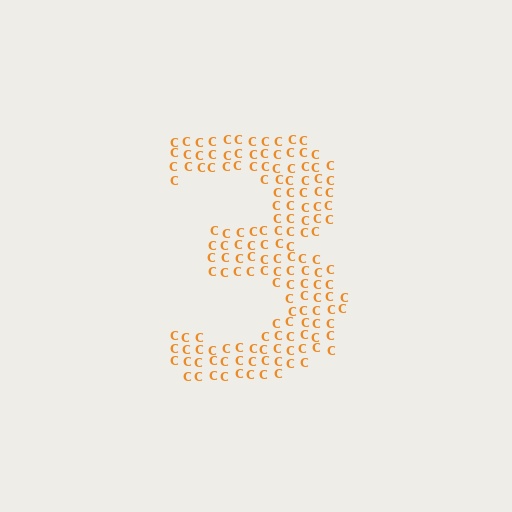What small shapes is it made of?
It is made of small letter C's.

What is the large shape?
The large shape is the digit 3.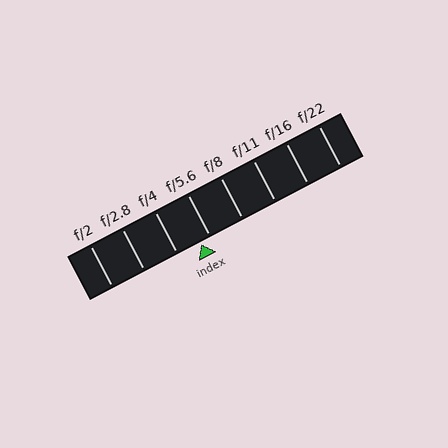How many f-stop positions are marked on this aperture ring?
There are 8 f-stop positions marked.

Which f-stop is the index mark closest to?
The index mark is closest to f/5.6.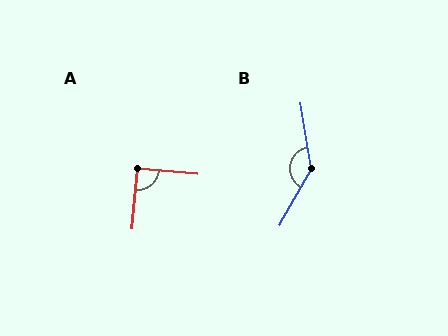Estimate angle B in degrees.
Approximately 141 degrees.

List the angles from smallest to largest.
A (90°), B (141°).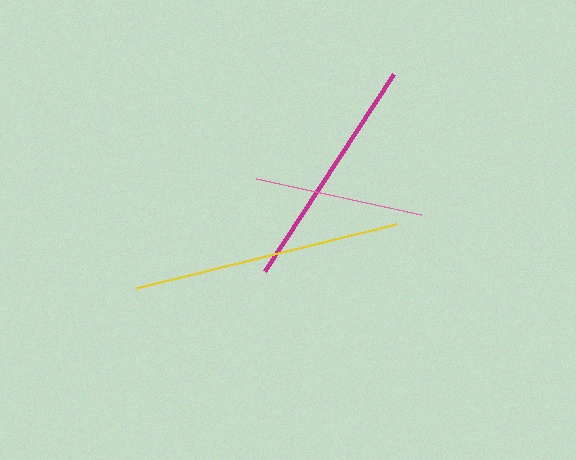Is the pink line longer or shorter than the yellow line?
The yellow line is longer than the pink line.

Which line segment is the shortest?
The pink line is the shortest at approximately 169 pixels.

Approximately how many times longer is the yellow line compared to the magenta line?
The yellow line is approximately 1.1 times the length of the magenta line.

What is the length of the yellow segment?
The yellow segment is approximately 268 pixels long.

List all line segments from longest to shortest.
From longest to shortest: yellow, magenta, pink.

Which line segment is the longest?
The yellow line is the longest at approximately 268 pixels.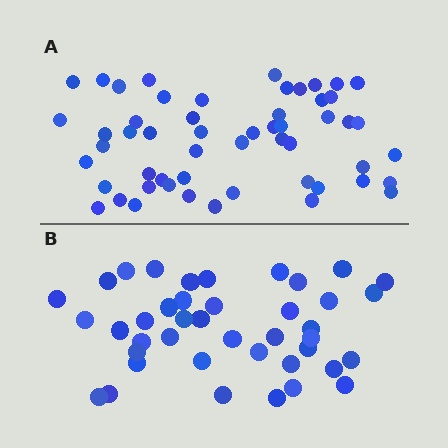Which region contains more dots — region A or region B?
Region A (the top region) has more dots.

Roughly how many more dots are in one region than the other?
Region A has approximately 15 more dots than region B.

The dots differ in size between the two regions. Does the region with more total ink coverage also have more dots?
No. Region B has more total ink coverage because its dots are larger, but region A actually contains more individual dots. Total area can be misleading — the number of items is what matters here.